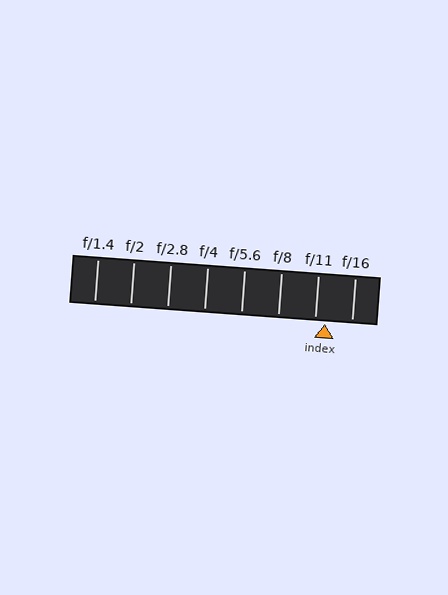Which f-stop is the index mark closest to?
The index mark is closest to f/11.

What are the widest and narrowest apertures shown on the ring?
The widest aperture shown is f/1.4 and the narrowest is f/16.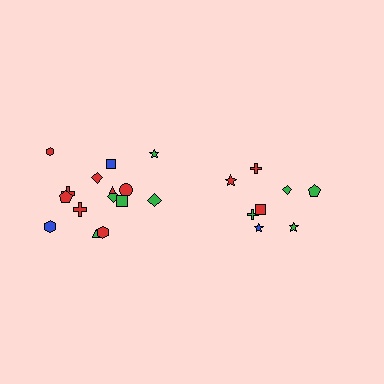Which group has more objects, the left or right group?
The left group.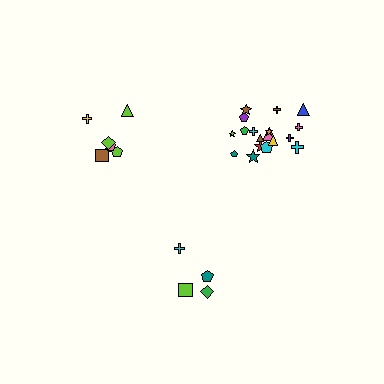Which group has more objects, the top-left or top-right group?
The top-right group.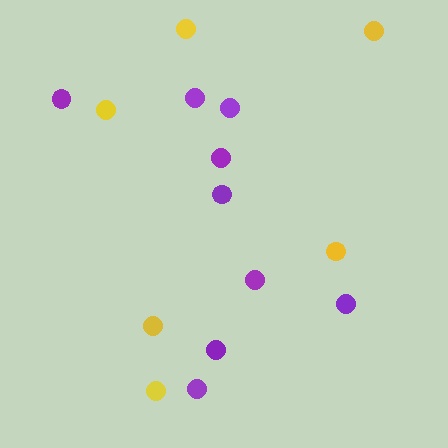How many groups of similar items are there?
There are 2 groups: one group of purple circles (9) and one group of yellow circles (6).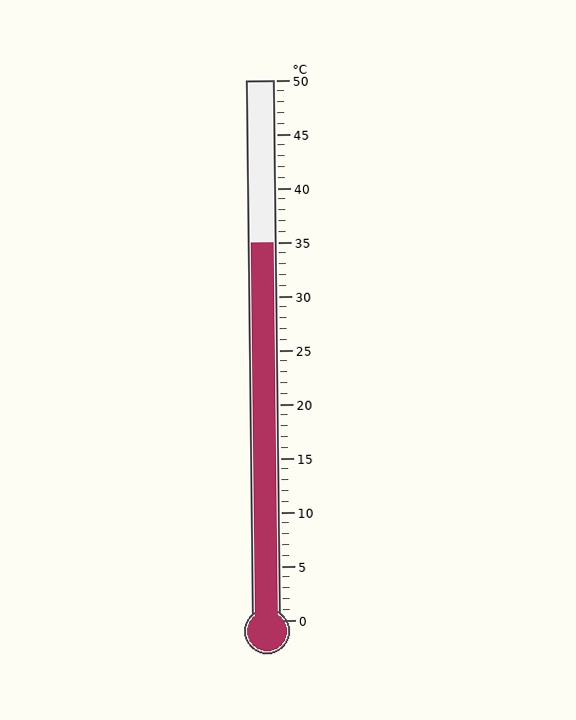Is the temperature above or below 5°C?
The temperature is above 5°C.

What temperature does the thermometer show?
The thermometer shows approximately 35°C.